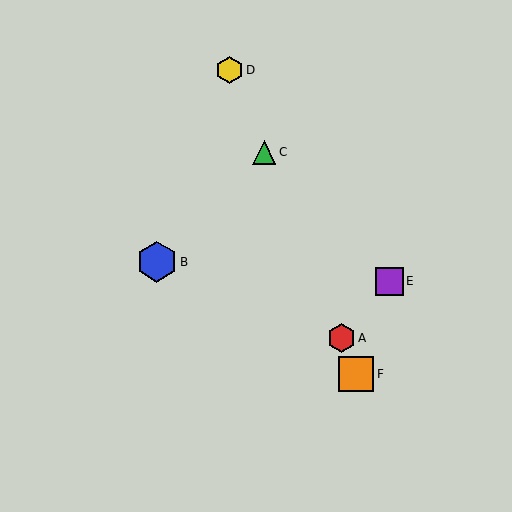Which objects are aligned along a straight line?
Objects A, C, D, F are aligned along a straight line.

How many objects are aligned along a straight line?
4 objects (A, C, D, F) are aligned along a straight line.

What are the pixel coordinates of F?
Object F is at (356, 374).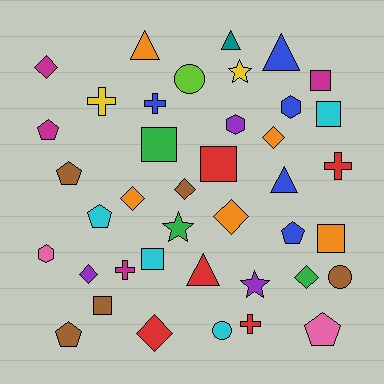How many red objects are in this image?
There are 5 red objects.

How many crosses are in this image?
There are 5 crosses.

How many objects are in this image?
There are 40 objects.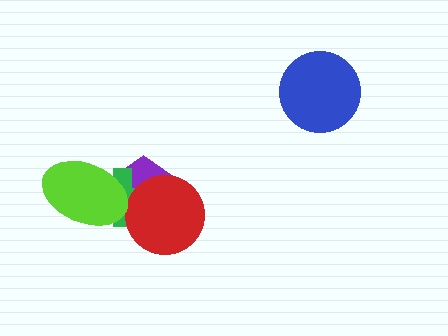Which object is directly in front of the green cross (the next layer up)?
The red circle is directly in front of the green cross.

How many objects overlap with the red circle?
2 objects overlap with the red circle.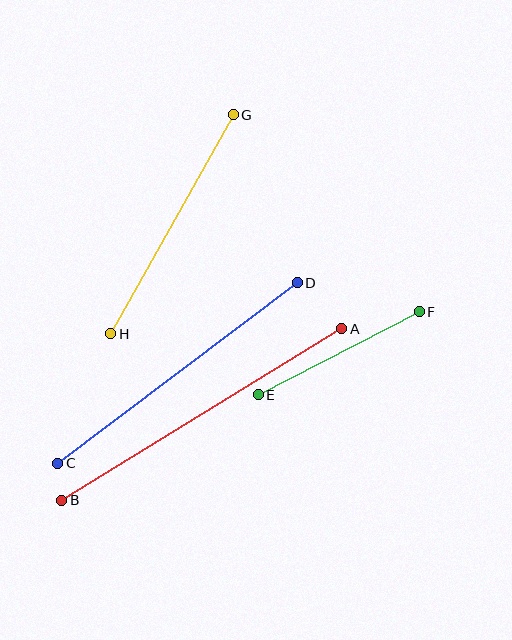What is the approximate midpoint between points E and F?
The midpoint is at approximately (339, 353) pixels.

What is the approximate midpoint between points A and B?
The midpoint is at approximately (202, 415) pixels.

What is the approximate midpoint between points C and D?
The midpoint is at approximately (178, 373) pixels.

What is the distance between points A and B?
The distance is approximately 329 pixels.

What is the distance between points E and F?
The distance is approximately 181 pixels.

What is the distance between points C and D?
The distance is approximately 300 pixels.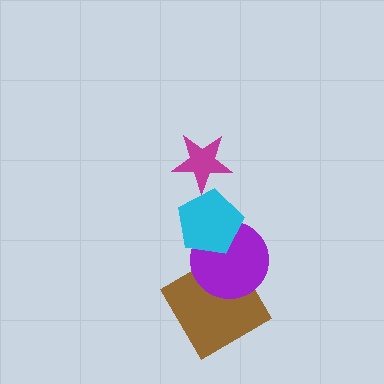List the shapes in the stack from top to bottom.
From top to bottom: the magenta star, the cyan pentagon, the purple circle, the brown diamond.